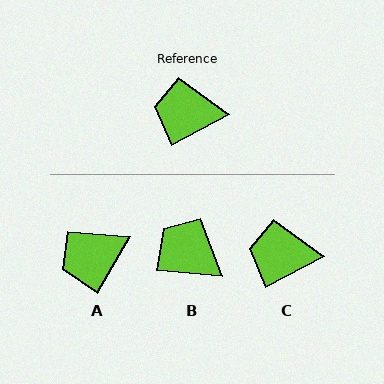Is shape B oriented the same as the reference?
No, it is off by about 33 degrees.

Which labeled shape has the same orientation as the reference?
C.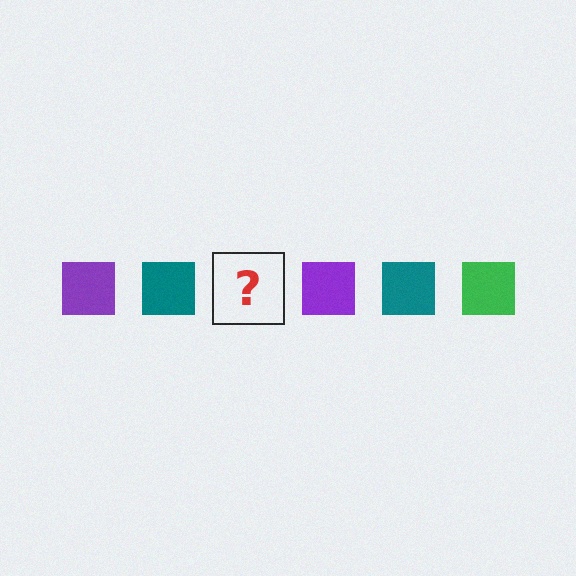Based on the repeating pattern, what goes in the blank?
The blank should be a green square.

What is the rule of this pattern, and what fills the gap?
The rule is that the pattern cycles through purple, teal, green squares. The gap should be filled with a green square.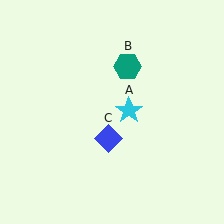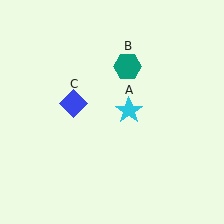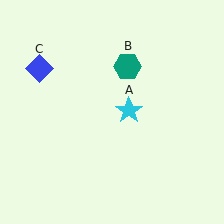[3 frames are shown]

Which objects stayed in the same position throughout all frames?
Cyan star (object A) and teal hexagon (object B) remained stationary.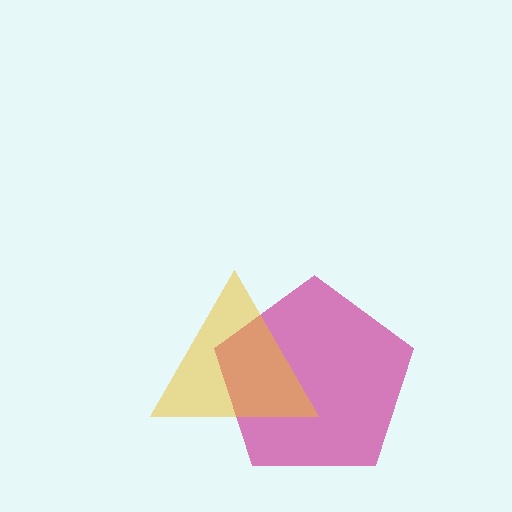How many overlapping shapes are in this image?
There are 2 overlapping shapes in the image.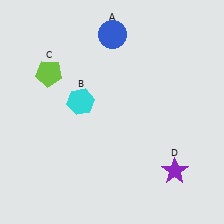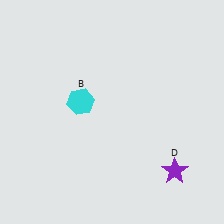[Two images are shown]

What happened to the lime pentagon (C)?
The lime pentagon (C) was removed in Image 2. It was in the top-left area of Image 1.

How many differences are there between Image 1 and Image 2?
There are 2 differences between the two images.